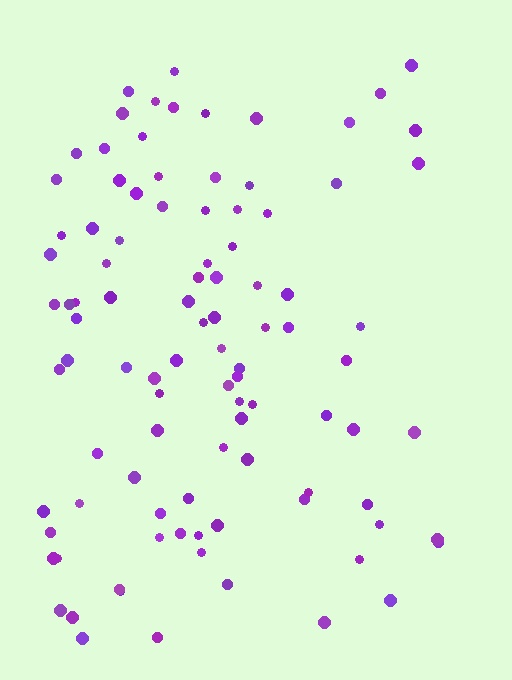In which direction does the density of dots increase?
From right to left, with the left side densest.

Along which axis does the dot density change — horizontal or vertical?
Horizontal.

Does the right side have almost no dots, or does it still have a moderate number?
Still a moderate number, just noticeably fewer than the left.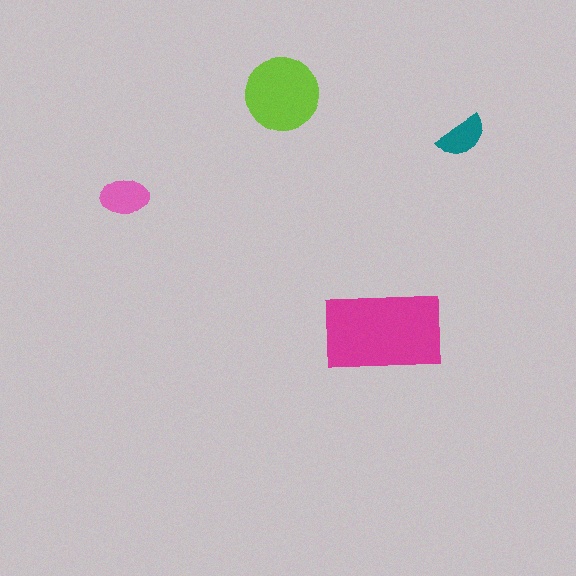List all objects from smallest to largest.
The teal semicircle, the pink ellipse, the lime circle, the magenta rectangle.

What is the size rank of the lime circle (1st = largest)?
2nd.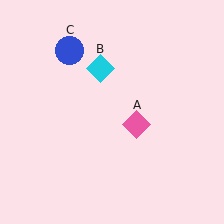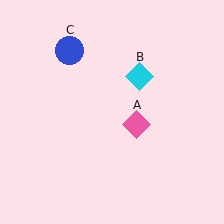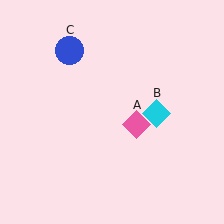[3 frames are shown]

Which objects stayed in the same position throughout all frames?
Pink diamond (object A) and blue circle (object C) remained stationary.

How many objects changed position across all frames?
1 object changed position: cyan diamond (object B).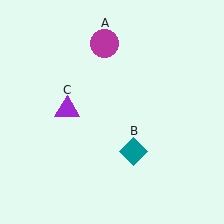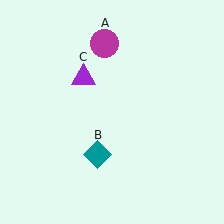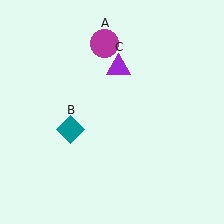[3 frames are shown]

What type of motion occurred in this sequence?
The teal diamond (object B), purple triangle (object C) rotated clockwise around the center of the scene.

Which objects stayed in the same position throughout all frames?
Magenta circle (object A) remained stationary.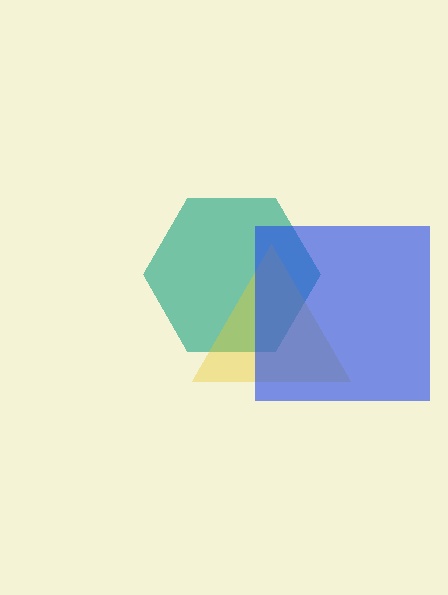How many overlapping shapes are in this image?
There are 3 overlapping shapes in the image.